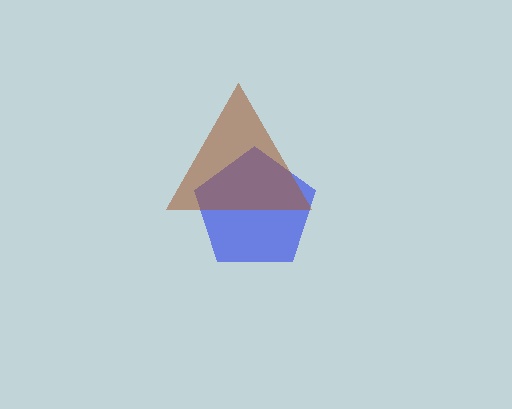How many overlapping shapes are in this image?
There are 2 overlapping shapes in the image.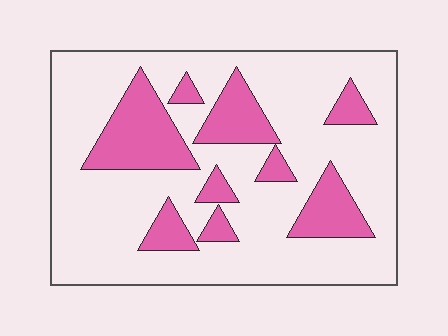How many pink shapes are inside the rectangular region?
9.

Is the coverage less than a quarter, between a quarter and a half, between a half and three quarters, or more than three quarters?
Less than a quarter.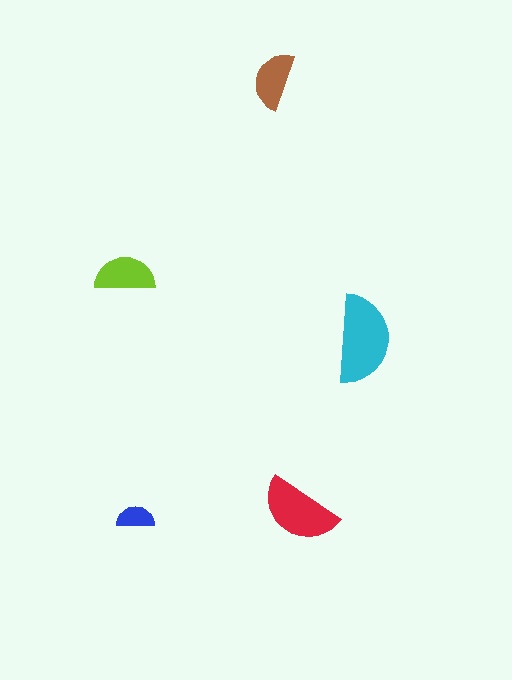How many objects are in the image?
There are 5 objects in the image.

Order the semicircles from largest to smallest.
the cyan one, the red one, the lime one, the brown one, the blue one.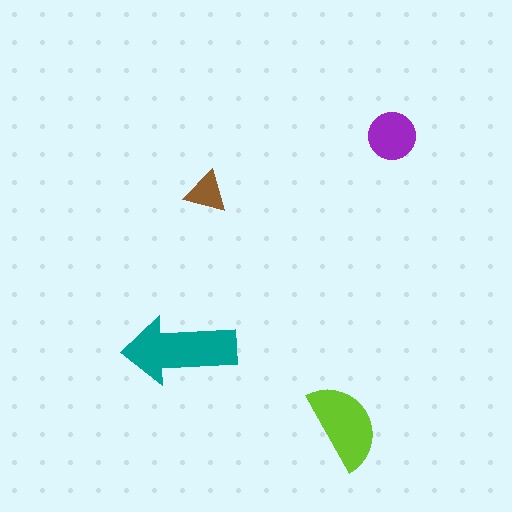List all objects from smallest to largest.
The brown triangle, the purple circle, the lime semicircle, the teal arrow.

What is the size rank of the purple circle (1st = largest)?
3rd.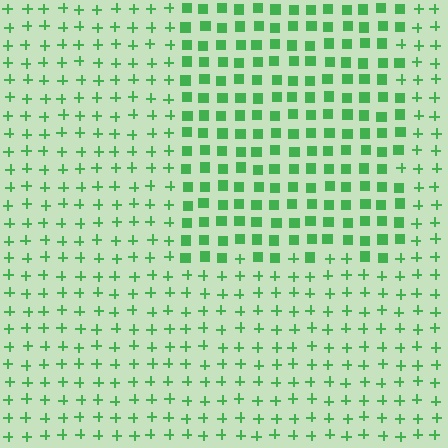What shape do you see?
I see a rectangle.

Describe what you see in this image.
The image is filled with small green elements arranged in a uniform grid. A rectangle-shaped region contains squares, while the surrounding area contains plus signs. The boundary is defined purely by the change in element shape.